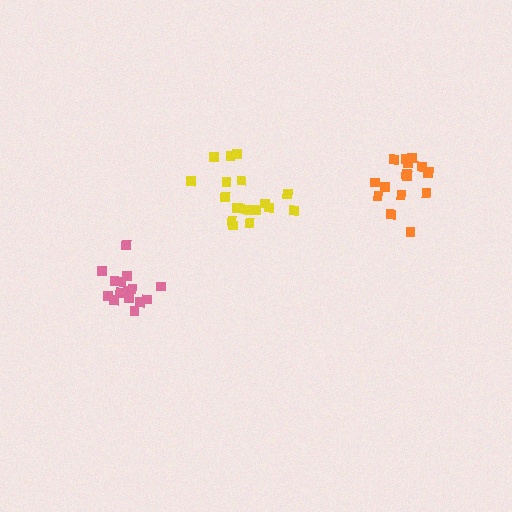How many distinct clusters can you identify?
There are 3 distinct clusters.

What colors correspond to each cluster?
The clusters are colored: yellow, pink, orange.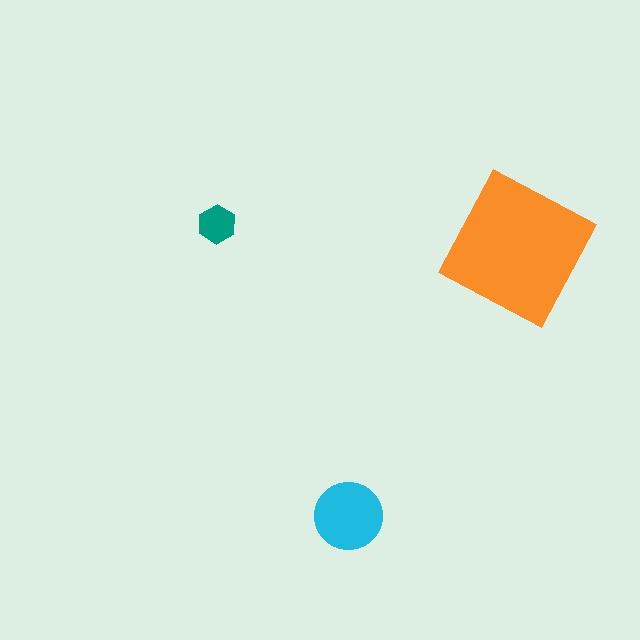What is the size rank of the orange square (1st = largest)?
1st.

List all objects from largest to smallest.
The orange square, the cyan circle, the teal hexagon.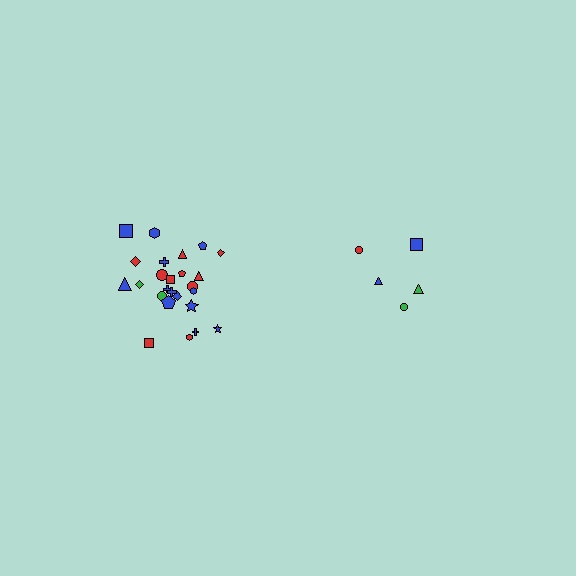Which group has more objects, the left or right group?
The left group.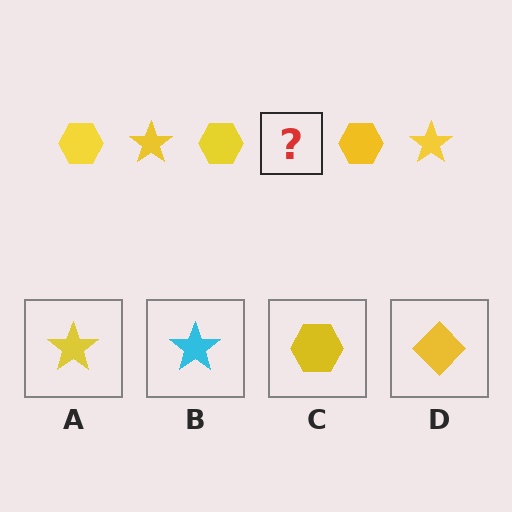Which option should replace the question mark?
Option A.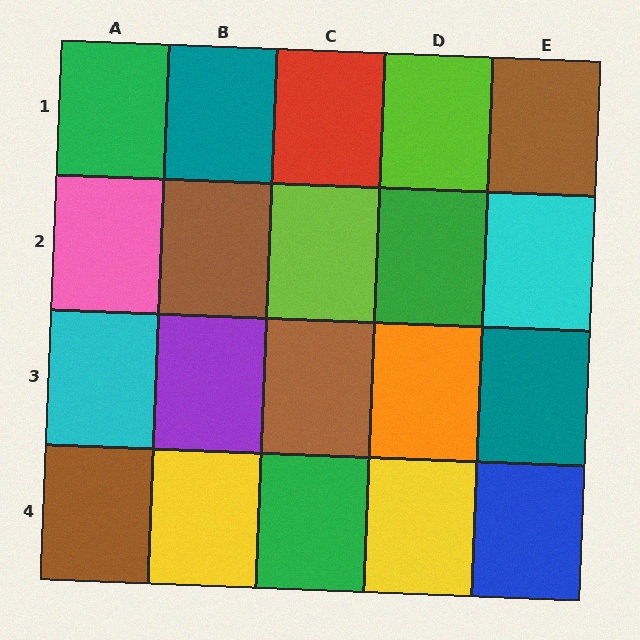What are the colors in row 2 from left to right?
Pink, brown, lime, green, cyan.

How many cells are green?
3 cells are green.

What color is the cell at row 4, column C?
Green.